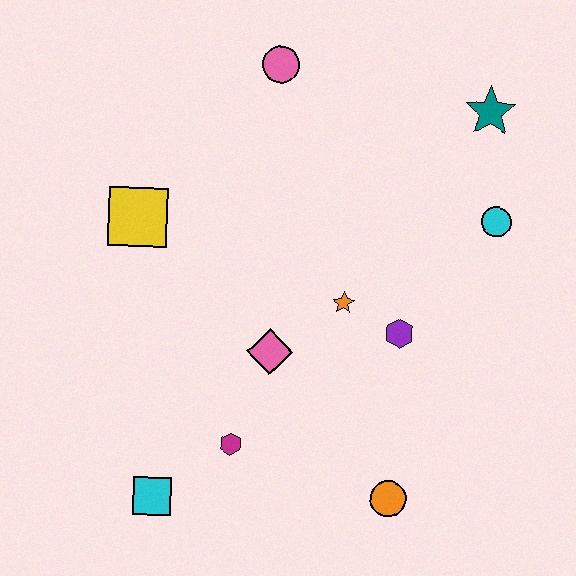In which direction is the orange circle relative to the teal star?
The orange circle is below the teal star.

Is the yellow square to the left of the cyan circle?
Yes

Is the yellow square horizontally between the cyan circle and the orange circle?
No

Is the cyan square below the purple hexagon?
Yes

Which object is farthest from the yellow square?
The orange circle is farthest from the yellow square.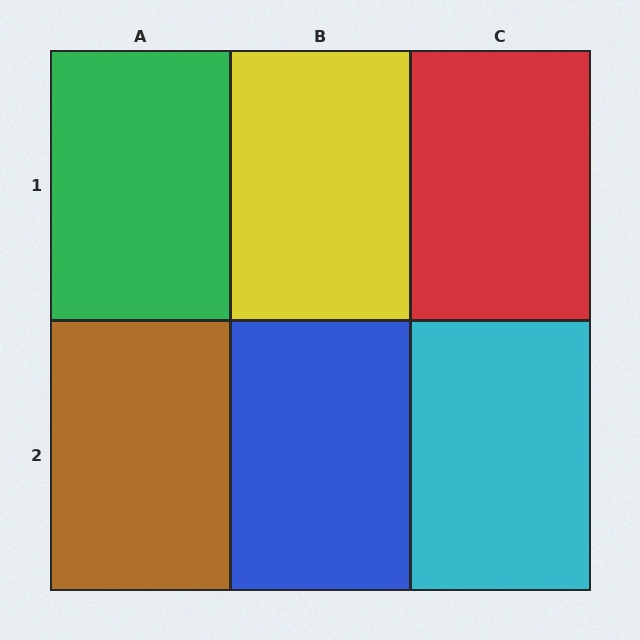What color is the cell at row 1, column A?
Green.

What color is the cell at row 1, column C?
Red.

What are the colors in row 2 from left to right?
Brown, blue, cyan.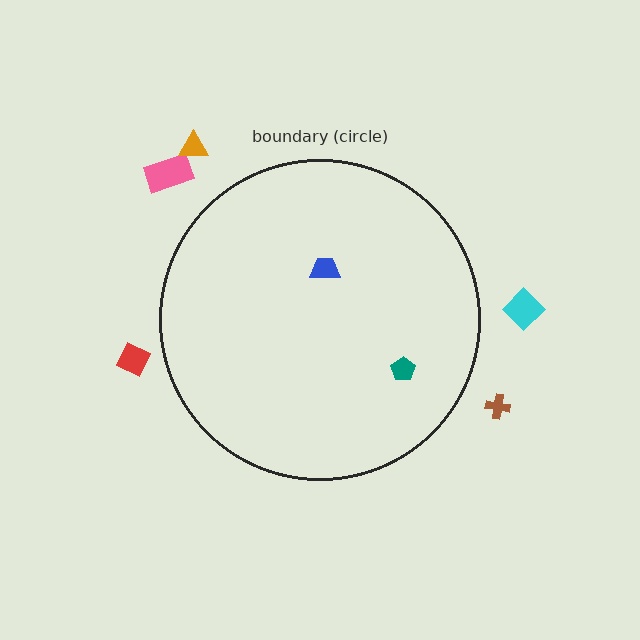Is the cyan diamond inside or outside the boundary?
Outside.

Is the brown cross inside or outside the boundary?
Outside.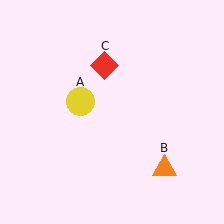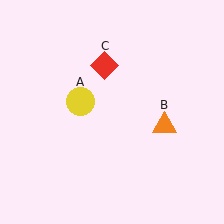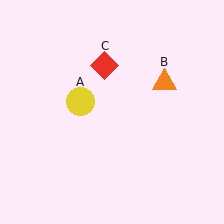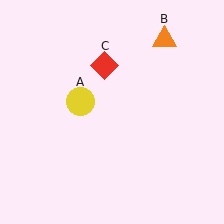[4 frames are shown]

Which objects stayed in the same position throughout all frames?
Yellow circle (object A) and red diamond (object C) remained stationary.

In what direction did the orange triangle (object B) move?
The orange triangle (object B) moved up.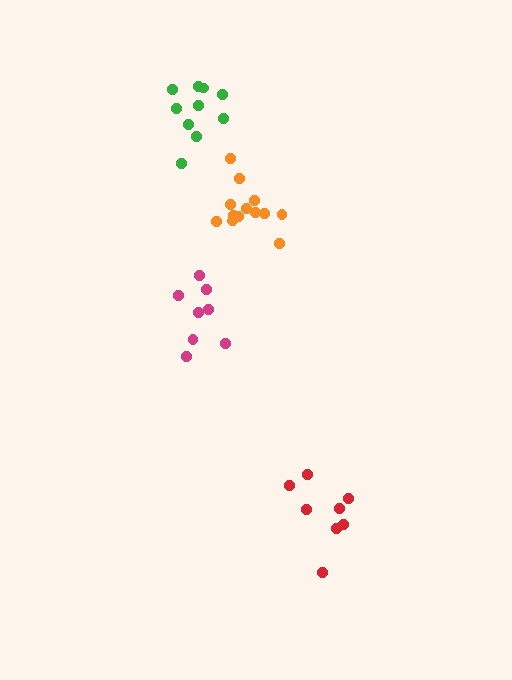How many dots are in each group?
Group 1: 10 dots, Group 2: 8 dots, Group 3: 8 dots, Group 4: 13 dots (39 total).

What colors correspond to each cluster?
The clusters are colored: green, red, magenta, orange.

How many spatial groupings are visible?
There are 4 spatial groupings.